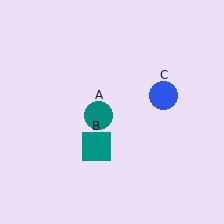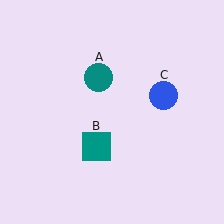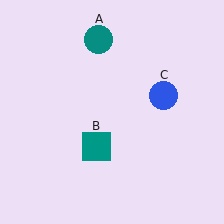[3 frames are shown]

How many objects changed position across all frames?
1 object changed position: teal circle (object A).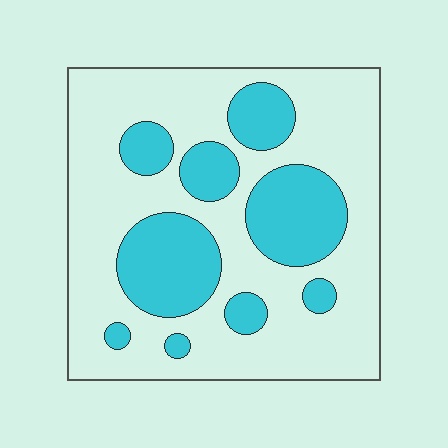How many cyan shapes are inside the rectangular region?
9.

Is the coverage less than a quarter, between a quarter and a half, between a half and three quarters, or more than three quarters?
Between a quarter and a half.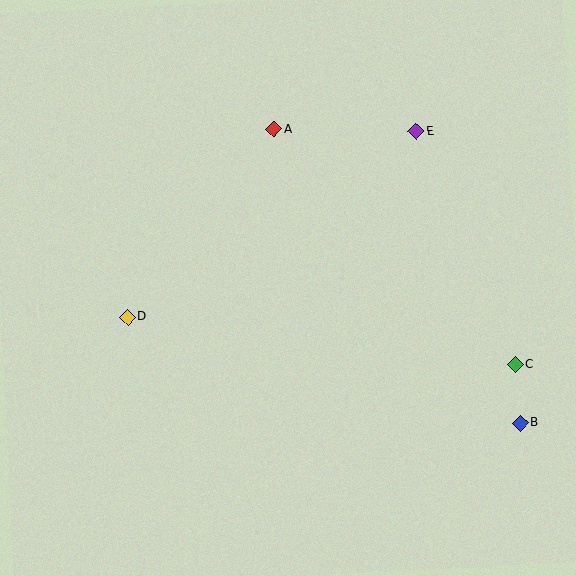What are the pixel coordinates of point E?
Point E is at (416, 131).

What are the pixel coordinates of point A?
Point A is at (274, 129).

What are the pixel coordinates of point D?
Point D is at (127, 317).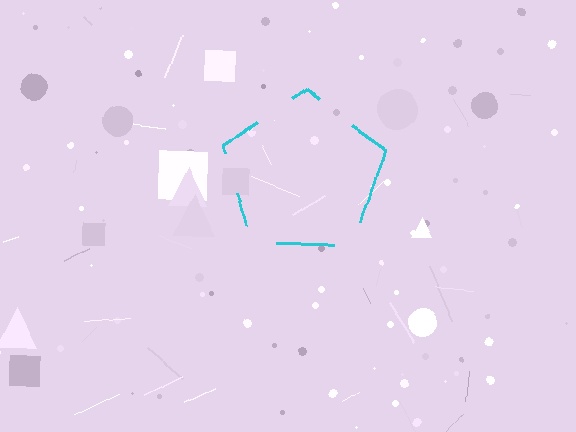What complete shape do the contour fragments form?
The contour fragments form a pentagon.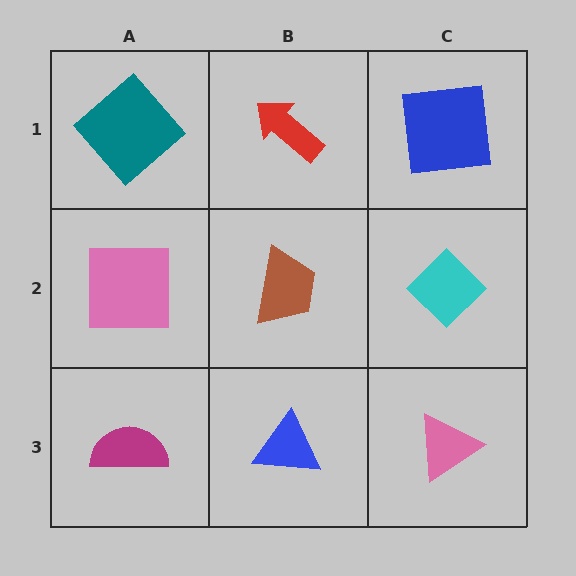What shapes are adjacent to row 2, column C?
A blue square (row 1, column C), a pink triangle (row 3, column C), a brown trapezoid (row 2, column B).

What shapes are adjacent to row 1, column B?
A brown trapezoid (row 2, column B), a teal diamond (row 1, column A), a blue square (row 1, column C).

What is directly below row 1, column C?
A cyan diamond.